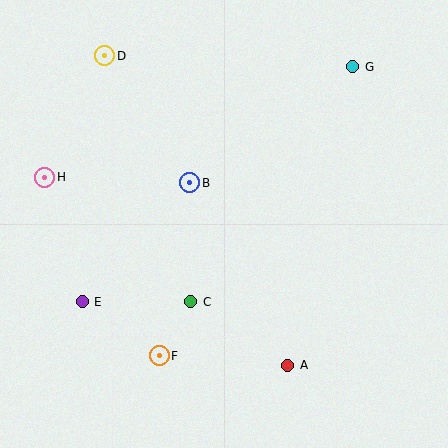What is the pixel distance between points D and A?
The distance between D and A is 359 pixels.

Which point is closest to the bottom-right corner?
Point A is closest to the bottom-right corner.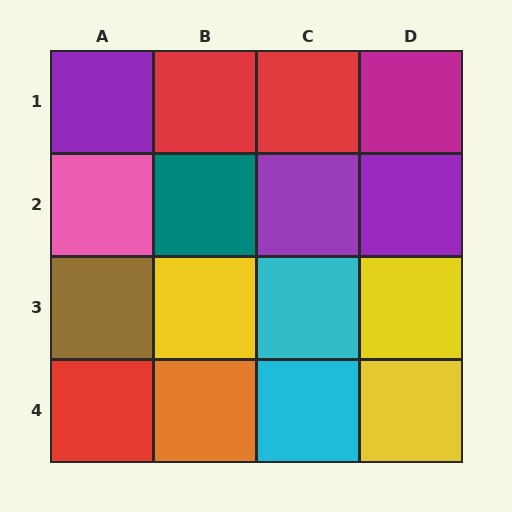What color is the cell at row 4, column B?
Orange.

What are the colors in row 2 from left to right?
Pink, teal, purple, purple.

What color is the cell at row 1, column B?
Red.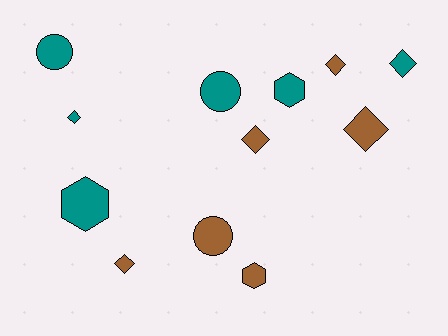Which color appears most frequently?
Teal, with 6 objects.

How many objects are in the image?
There are 12 objects.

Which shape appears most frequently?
Diamond, with 6 objects.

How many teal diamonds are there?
There are 2 teal diamonds.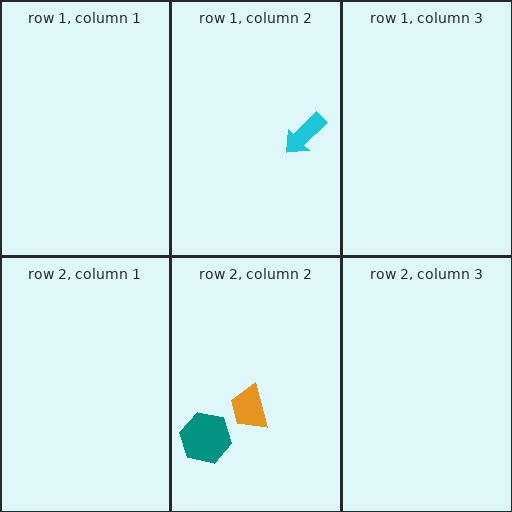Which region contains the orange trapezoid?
The row 2, column 2 region.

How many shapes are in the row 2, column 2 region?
2.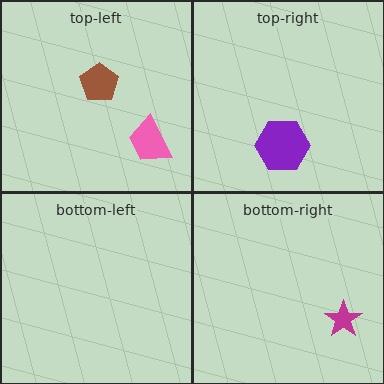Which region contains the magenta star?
The bottom-right region.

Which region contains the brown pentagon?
The top-left region.